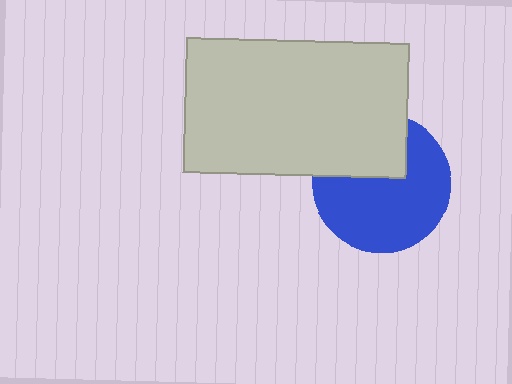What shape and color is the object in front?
The object in front is a light gray rectangle.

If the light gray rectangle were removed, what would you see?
You would see the complete blue circle.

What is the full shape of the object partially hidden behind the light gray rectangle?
The partially hidden object is a blue circle.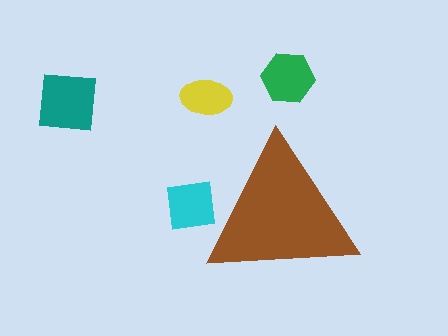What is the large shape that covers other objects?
A brown triangle.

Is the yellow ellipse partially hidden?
No, the yellow ellipse is fully visible.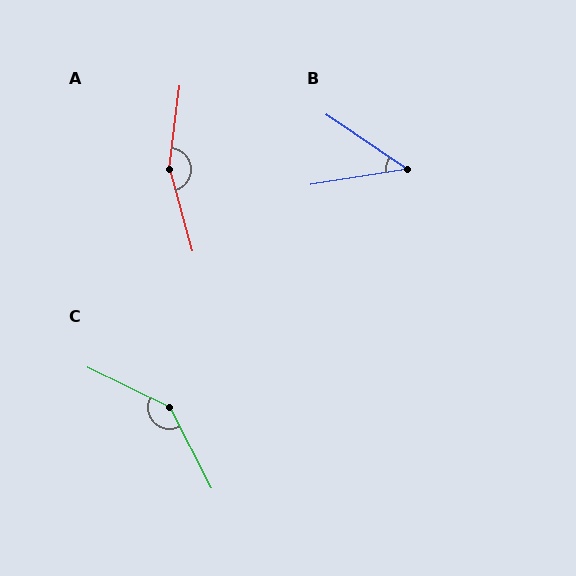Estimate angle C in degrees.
Approximately 143 degrees.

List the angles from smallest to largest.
B (43°), C (143°), A (157°).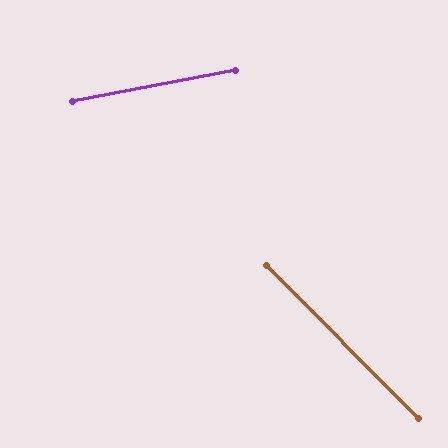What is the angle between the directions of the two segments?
Approximately 56 degrees.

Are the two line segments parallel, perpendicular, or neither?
Neither parallel nor perpendicular — they differ by about 56°.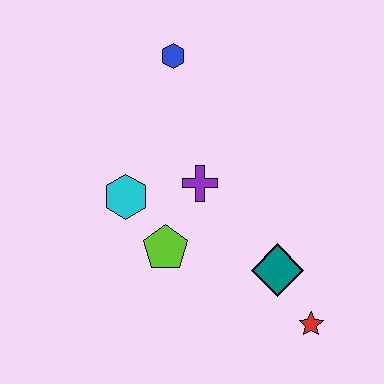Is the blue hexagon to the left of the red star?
Yes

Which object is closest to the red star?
The teal diamond is closest to the red star.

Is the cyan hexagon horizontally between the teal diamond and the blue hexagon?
No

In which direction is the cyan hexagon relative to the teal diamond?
The cyan hexagon is to the left of the teal diamond.